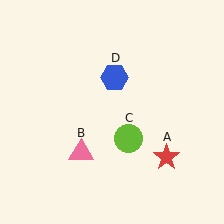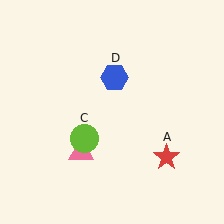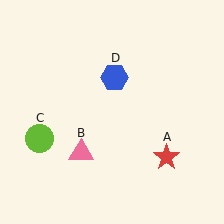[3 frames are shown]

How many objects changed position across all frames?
1 object changed position: lime circle (object C).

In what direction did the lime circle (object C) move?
The lime circle (object C) moved left.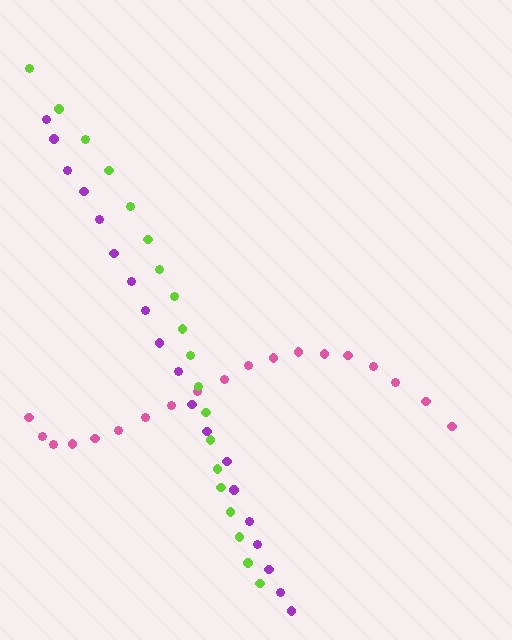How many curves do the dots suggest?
There are 3 distinct paths.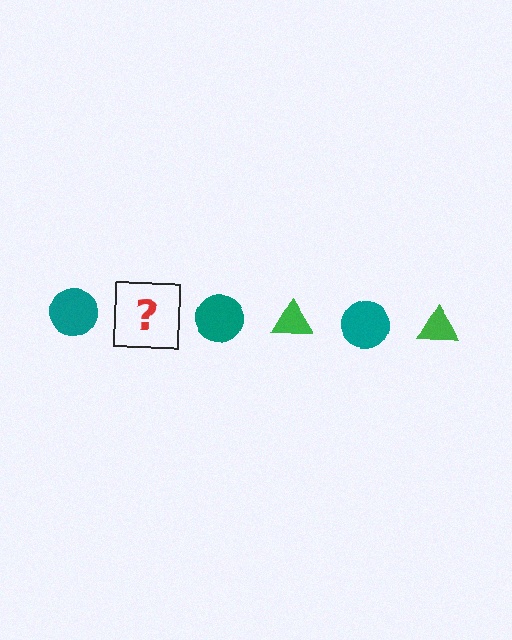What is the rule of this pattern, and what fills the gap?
The rule is that the pattern alternates between teal circle and green triangle. The gap should be filled with a green triangle.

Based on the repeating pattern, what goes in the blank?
The blank should be a green triangle.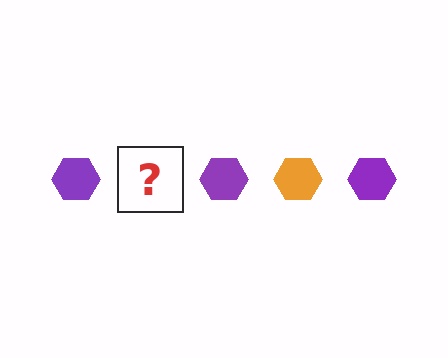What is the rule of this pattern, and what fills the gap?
The rule is that the pattern cycles through purple, orange hexagons. The gap should be filled with an orange hexagon.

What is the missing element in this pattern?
The missing element is an orange hexagon.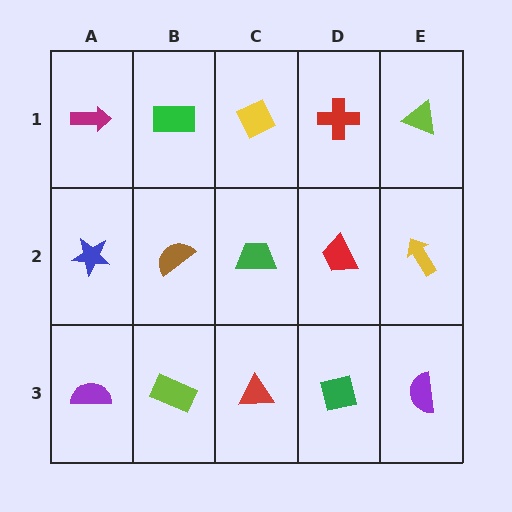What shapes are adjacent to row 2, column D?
A red cross (row 1, column D), a green square (row 3, column D), a green trapezoid (row 2, column C), a yellow arrow (row 2, column E).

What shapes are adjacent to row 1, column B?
A brown semicircle (row 2, column B), a magenta arrow (row 1, column A), a yellow diamond (row 1, column C).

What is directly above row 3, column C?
A green trapezoid.